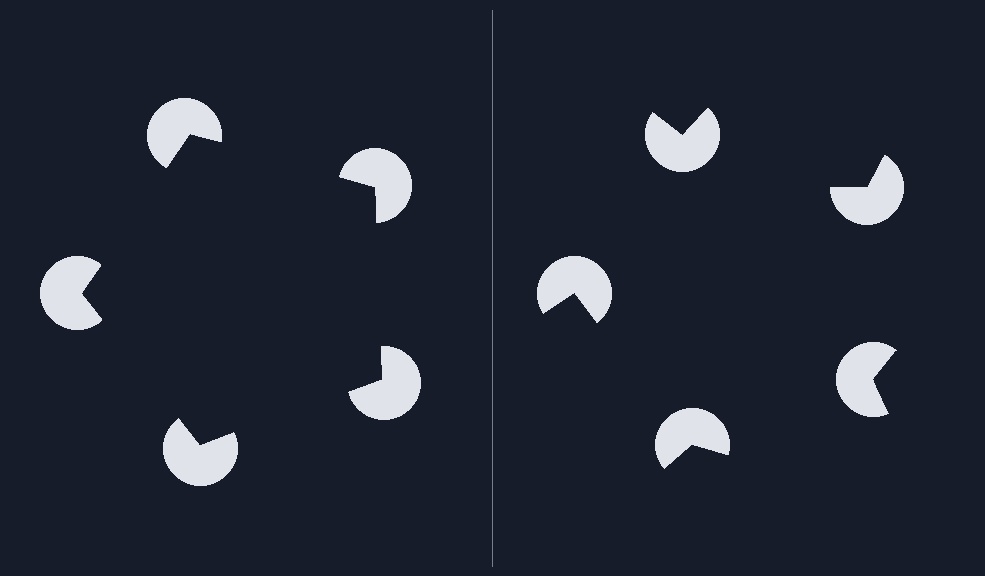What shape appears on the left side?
An illusory pentagon.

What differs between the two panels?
The pac-man discs are positioned identically on both sides; only the wedge orientations differ. On the left they align to a pentagon; on the right they are misaligned.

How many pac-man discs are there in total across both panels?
10 — 5 on each side.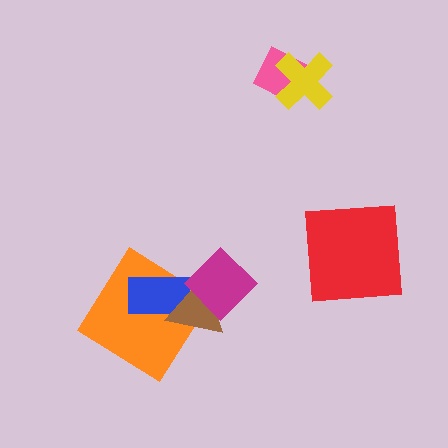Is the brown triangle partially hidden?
Yes, it is partially covered by another shape.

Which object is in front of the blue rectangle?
The brown triangle is in front of the blue rectangle.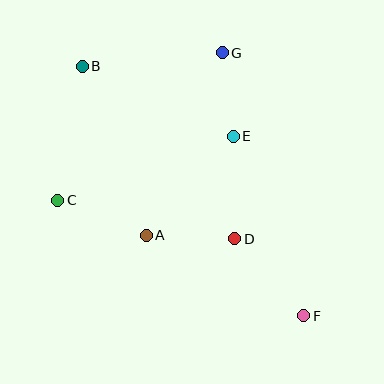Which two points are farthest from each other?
Points B and F are farthest from each other.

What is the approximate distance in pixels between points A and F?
The distance between A and F is approximately 177 pixels.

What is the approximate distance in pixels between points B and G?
The distance between B and G is approximately 140 pixels.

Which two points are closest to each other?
Points E and G are closest to each other.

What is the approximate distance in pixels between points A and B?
The distance between A and B is approximately 181 pixels.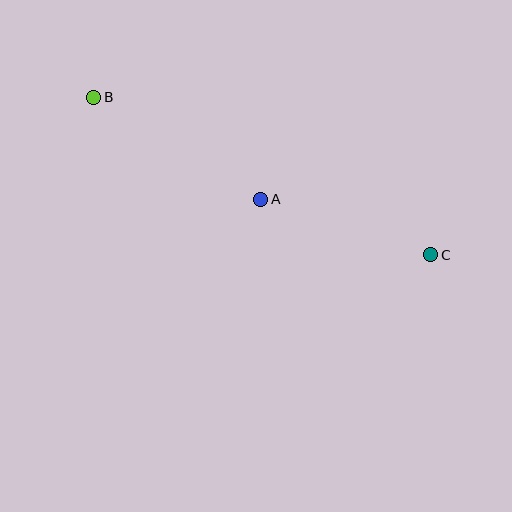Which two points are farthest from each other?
Points B and C are farthest from each other.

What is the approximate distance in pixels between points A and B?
The distance between A and B is approximately 196 pixels.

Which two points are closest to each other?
Points A and C are closest to each other.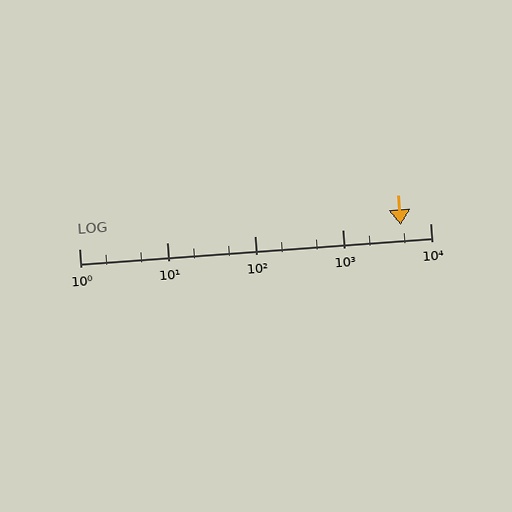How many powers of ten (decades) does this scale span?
The scale spans 4 decades, from 1 to 10000.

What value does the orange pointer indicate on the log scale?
The pointer indicates approximately 4600.